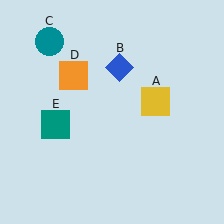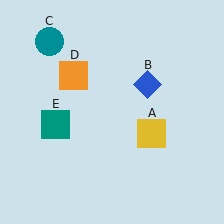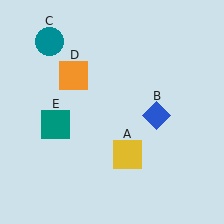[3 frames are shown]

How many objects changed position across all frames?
2 objects changed position: yellow square (object A), blue diamond (object B).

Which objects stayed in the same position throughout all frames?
Teal circle (object C) and orange square (object D) and teal square (object E) remained stationary.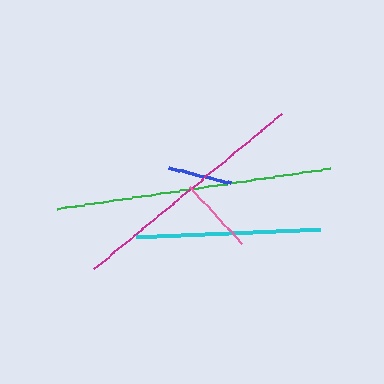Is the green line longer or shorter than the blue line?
The green line is longer than the blue line.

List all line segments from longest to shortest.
From longest to shortest: green, magenta, cyan, pink, blue.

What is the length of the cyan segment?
The cyan segment is approximately 184 pixels long.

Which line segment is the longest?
The green line is the longest at approximately 276 pixels.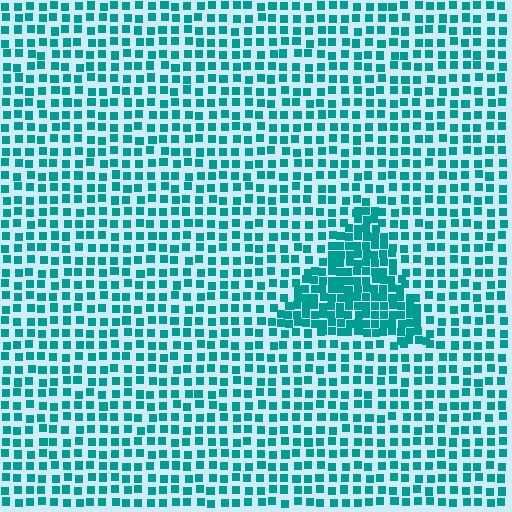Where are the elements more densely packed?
The elements are more densely packed inside the triangle boundary.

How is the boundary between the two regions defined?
The boundary is defined by a change in element density (approximately 2.0x ratio). All elements are the same color, size, and shape.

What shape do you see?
I see a triangle.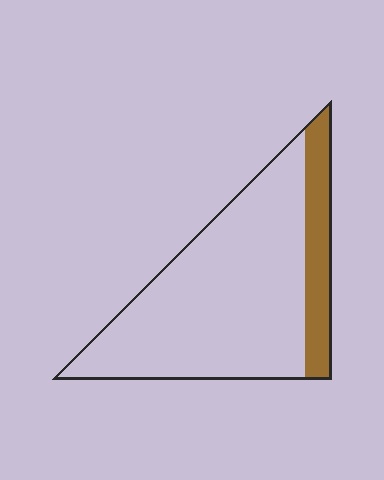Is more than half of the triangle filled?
No.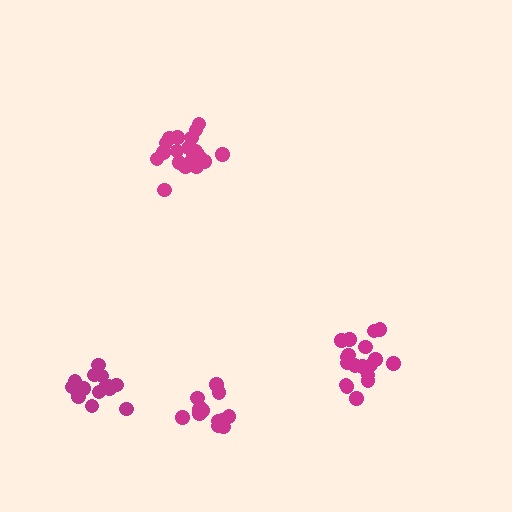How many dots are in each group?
Group 1: 20 dots, Group 2: 14 dots, Group 3: 15 dots, Group 4: 20 dots (69 total).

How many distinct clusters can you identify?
There are 4 distinct clusters.